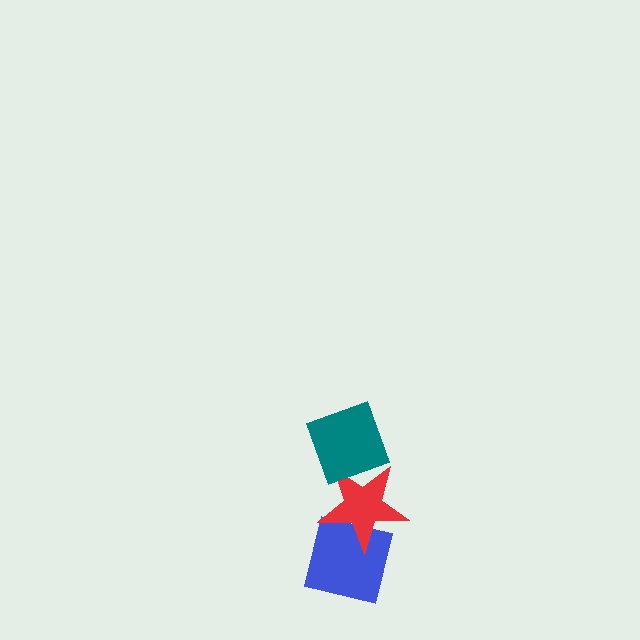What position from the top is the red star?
The red star is 2nd from the top.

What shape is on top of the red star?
The teal diamond is on top of the red star.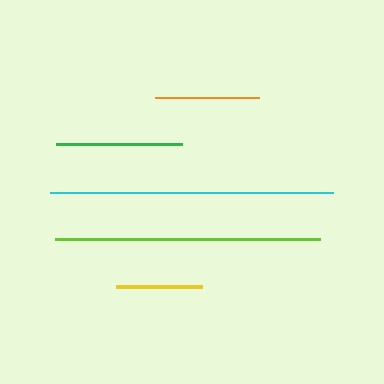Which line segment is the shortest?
The yellow line is the shortest at approximately 86 pixels.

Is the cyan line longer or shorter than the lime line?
The cyan line is longer than the lime line.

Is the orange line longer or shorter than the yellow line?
The orange line is longer than the yellow line.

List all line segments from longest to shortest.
From longest to shortest: cyan, lime, green, orange, yellow.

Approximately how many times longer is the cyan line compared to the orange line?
The cyan line is approximately 2.7 times the length of the orange line.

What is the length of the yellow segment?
The yellow segment is approximately 86 pixels long.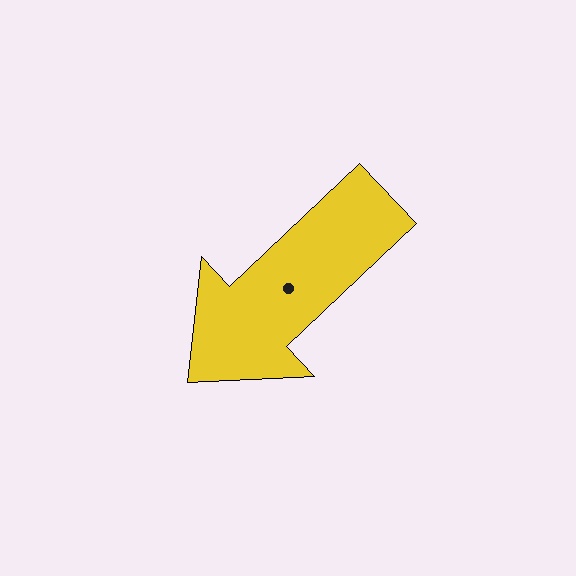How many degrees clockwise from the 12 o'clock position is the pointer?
Approximately 227 degrees.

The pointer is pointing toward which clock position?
Roughly 8 o'clock.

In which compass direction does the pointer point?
Southwest.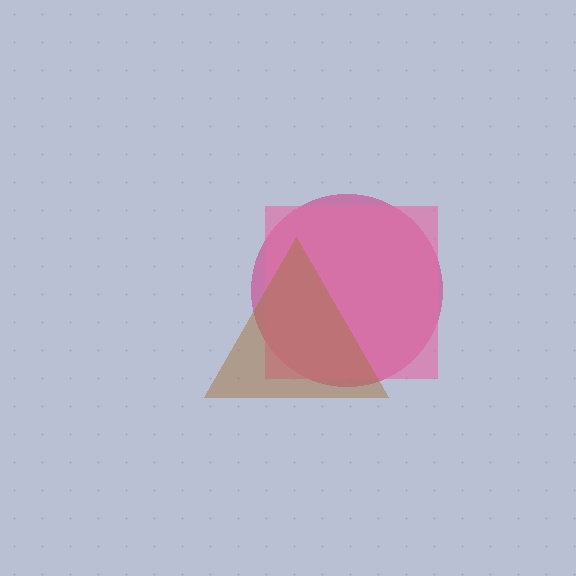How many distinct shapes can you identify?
There are 3 distinct shapes: a magenta circle, a pink square, a brown triangle.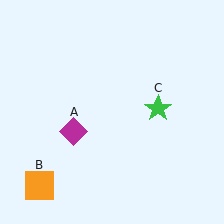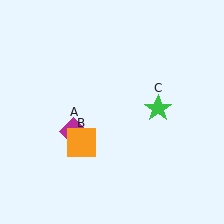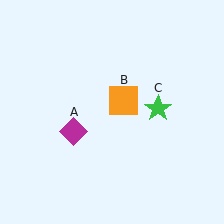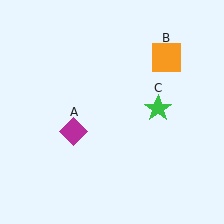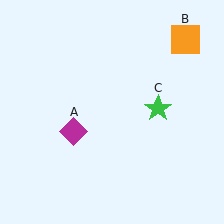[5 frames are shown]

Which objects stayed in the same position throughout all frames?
Magenta diamond (object A) and green star (object C) remained stationary.